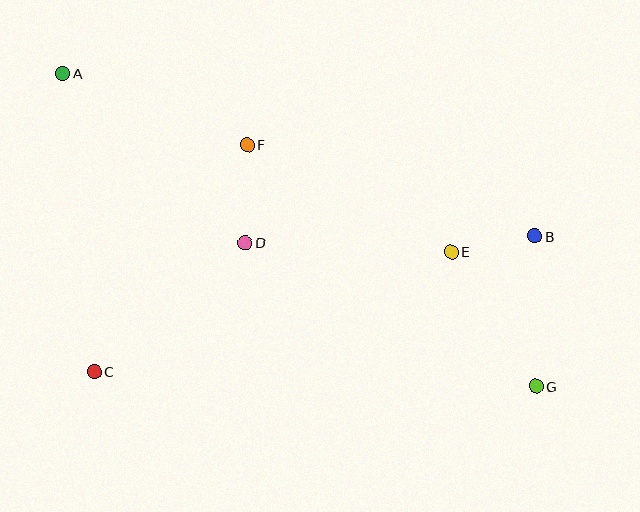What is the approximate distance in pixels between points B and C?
The distance between B and C is approximately 461 pixels.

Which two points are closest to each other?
Points B and E are closest to each other.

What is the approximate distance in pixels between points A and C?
The distance between A and C is approximately 300 pixels.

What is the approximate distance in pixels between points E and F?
The distance between E and F is approximately 230 pixels.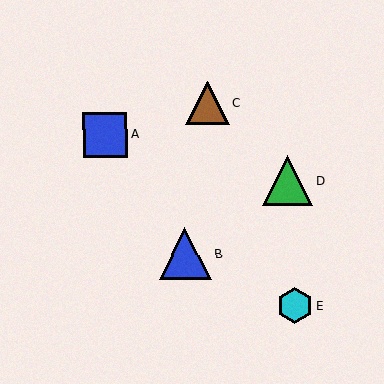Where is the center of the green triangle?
The center of the green triangle is at (288, 181).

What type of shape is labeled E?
Shape E is a cyan hexagon.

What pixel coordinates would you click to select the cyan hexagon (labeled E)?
Click at (295, 306) to select the cyan hexagon E.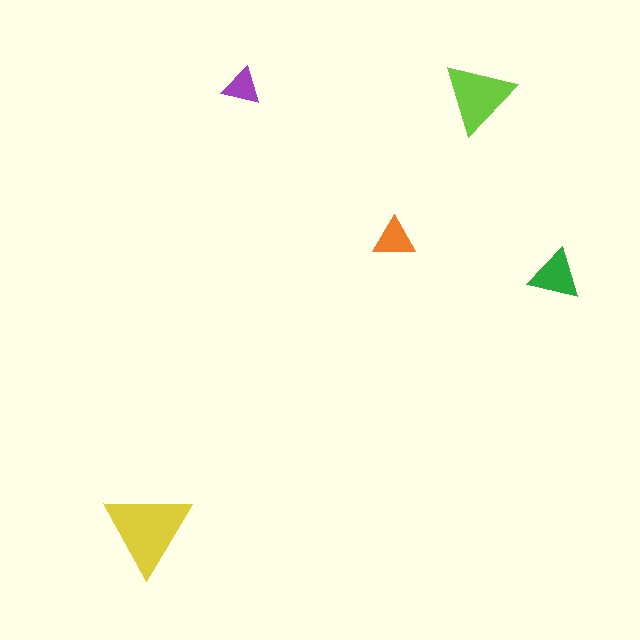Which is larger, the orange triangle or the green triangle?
The green one.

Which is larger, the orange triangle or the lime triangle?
The lime one.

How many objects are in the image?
There are 5 objects in the image.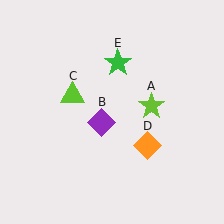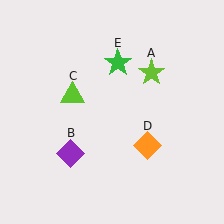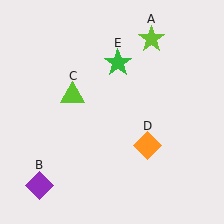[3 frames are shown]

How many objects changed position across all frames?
2 objects changed position: lime star (object A), purple diamond (object B).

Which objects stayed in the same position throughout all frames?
Lime triangle (object C) and orange diamond (object D) and green star (object E) remained stationary.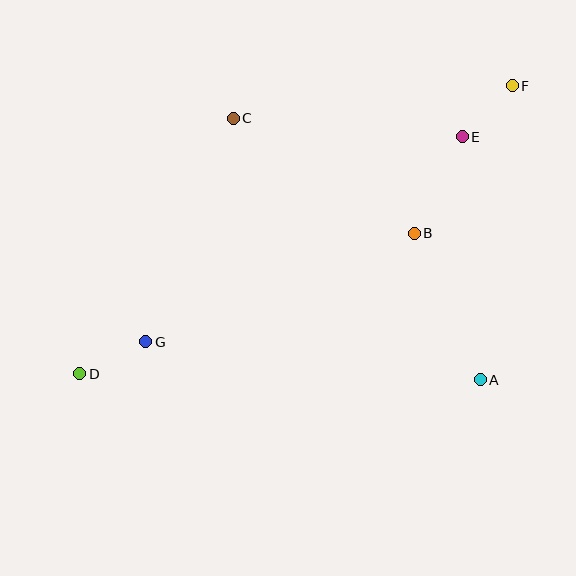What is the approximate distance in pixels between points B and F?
The distance between B and F is approximately 177 pixels.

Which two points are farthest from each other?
Points D and F are farthest from each other.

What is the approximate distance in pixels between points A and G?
The distance between A and G is approximately 337 pixels.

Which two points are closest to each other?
Points E and F are closest to each other.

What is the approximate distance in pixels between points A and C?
The distance between A and C is approximately 359 pixels.